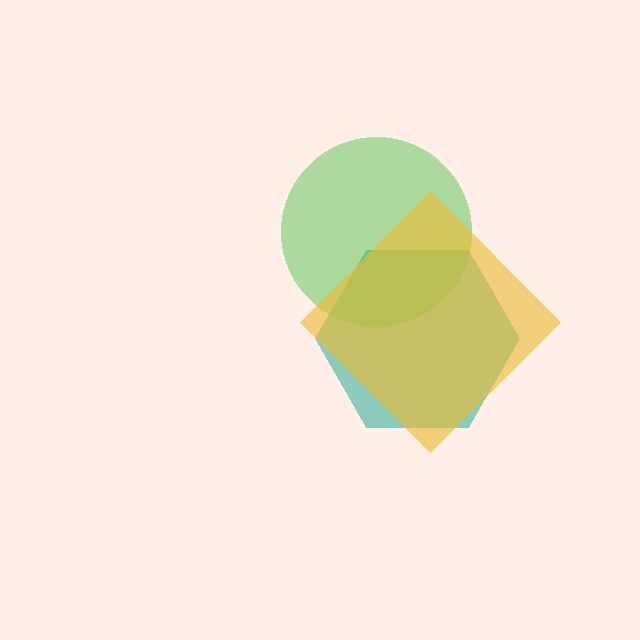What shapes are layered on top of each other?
The layered shapes are: a teal hexagon, a green circle, a yellow diamond.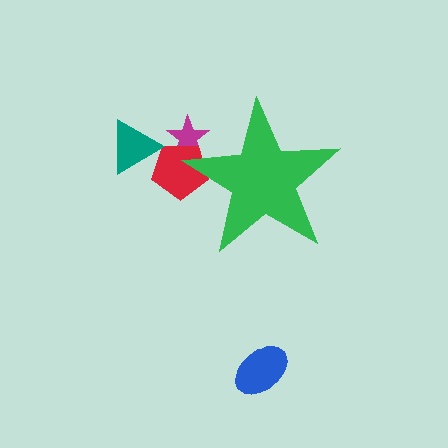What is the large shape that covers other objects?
A green star.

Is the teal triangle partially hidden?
No, the teal triangle is fully visible.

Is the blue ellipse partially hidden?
No, the blue ellipse is fully visible.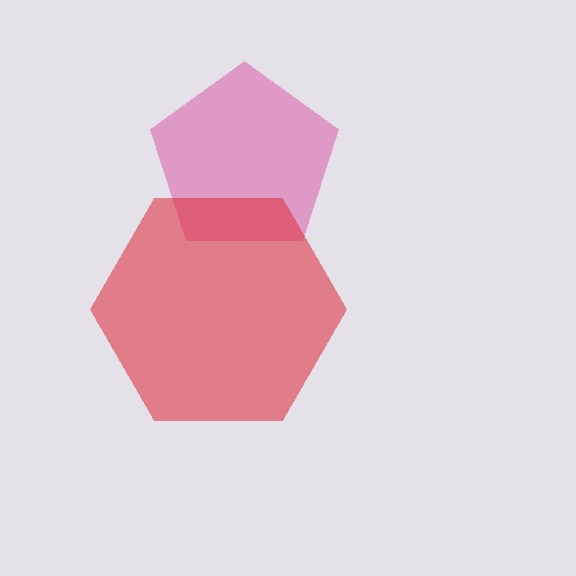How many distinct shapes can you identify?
There are 2 distinct shapes: a pink pentagon, a red hexagon.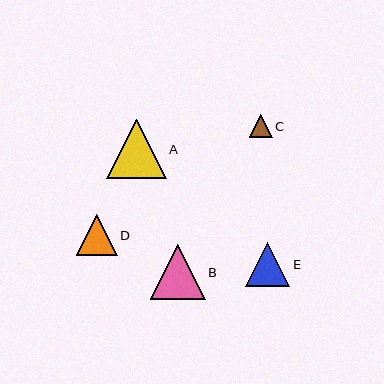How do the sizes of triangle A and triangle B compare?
Triangle A and triangle B are approximately the same size.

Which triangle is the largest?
Triangle A is the largest with a size of approximately 59 pixels.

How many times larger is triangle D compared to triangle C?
Triangle D is approximately 1.8 times the size of triangle C.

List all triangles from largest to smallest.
From largest to smallest: A, B, E, D, C.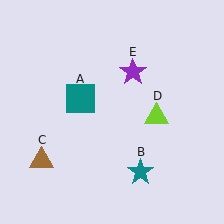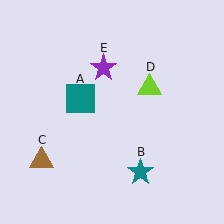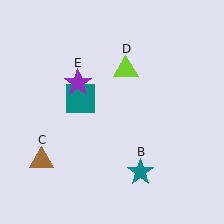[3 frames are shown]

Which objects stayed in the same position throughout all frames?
Teal square (object A) and teal star (object B) and brown triangle (object C) remained stationary.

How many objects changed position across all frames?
2 objects changed position: lime triangle (object D), purple star (object E).